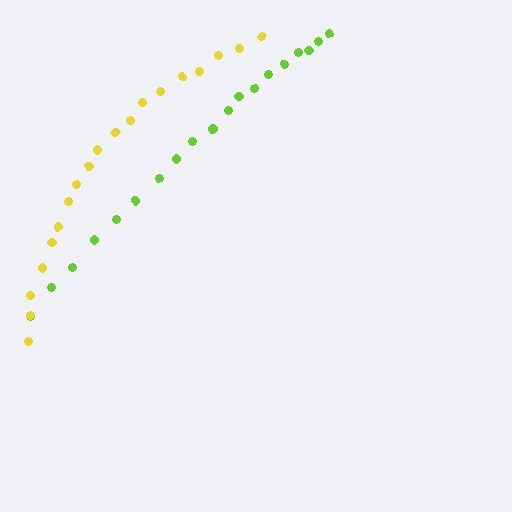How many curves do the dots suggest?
There are 2 distinct paths.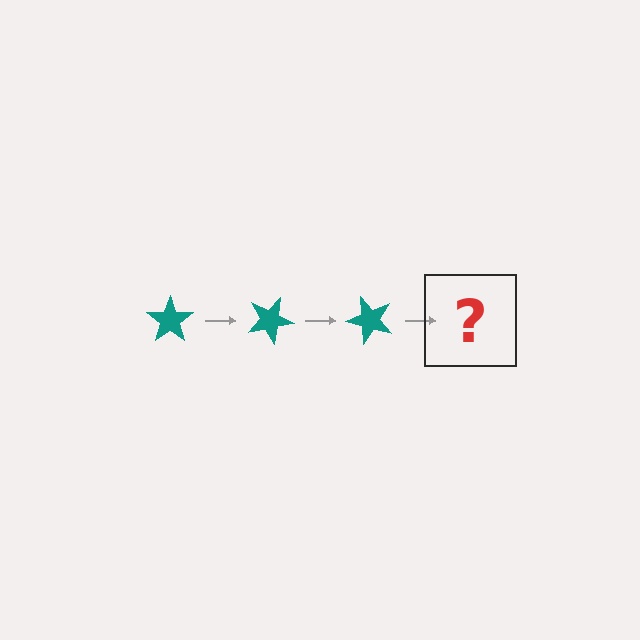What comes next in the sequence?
The next element should be a teal star rotated 75 degrees.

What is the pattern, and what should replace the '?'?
The pattern is that the star rotates 25 degrees each step. The '?' should be a teal star rotated 75 degrees.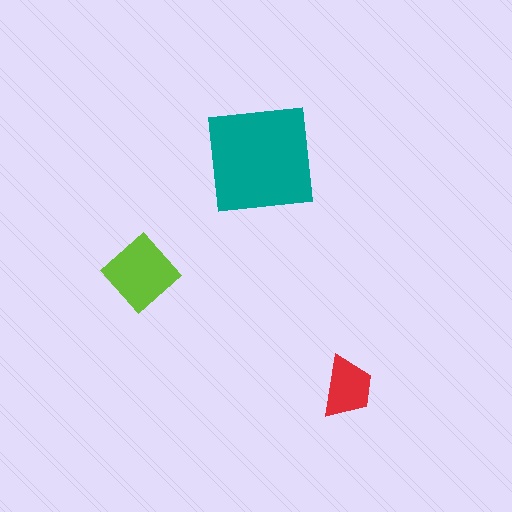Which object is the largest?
The teal square.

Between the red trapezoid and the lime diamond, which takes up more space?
The lime diamond.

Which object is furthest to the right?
The red trapezoid is rightmost.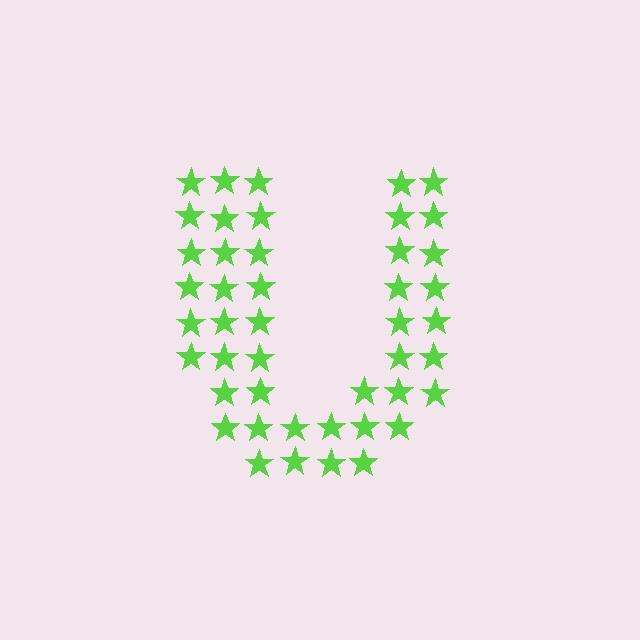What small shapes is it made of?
It is made of small stars.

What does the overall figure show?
The overall figure shows the letter U.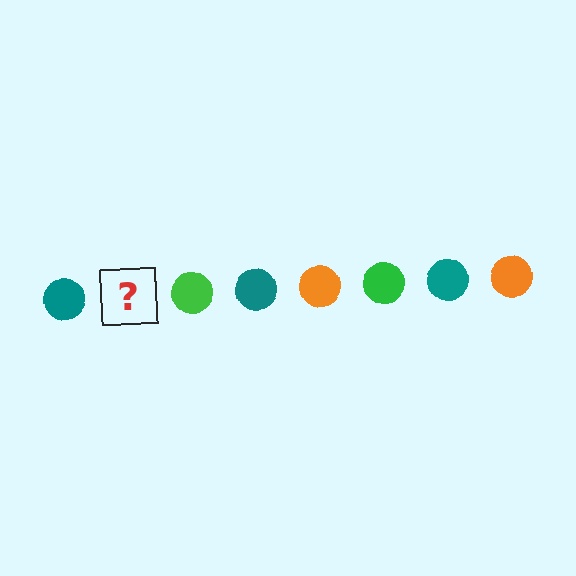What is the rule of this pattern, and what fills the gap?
The rule is that the pattern cycles through teal, orange, green circles. The gap should be filled with an orange circle.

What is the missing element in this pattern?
The missing element is an orange circle.